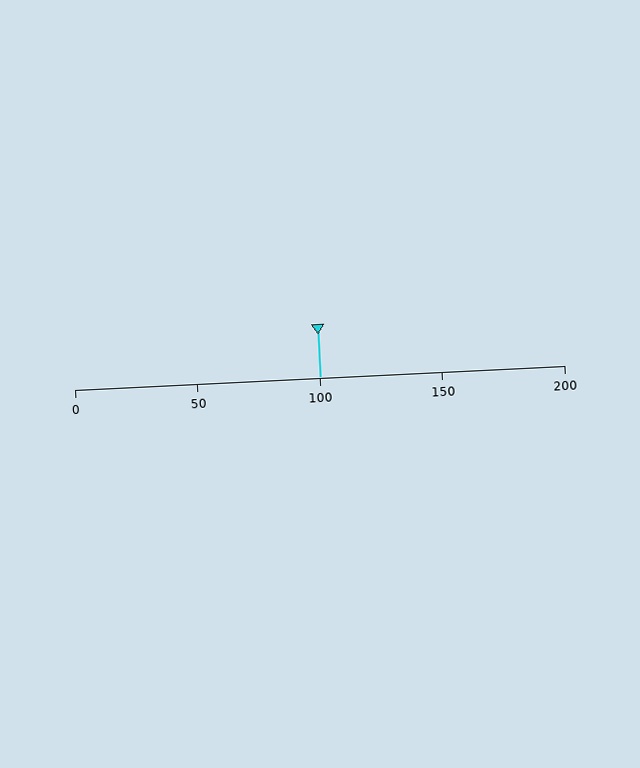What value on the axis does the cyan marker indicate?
The marker indicates approximately 100.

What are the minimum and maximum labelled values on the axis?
The axis runs from 0 to 200.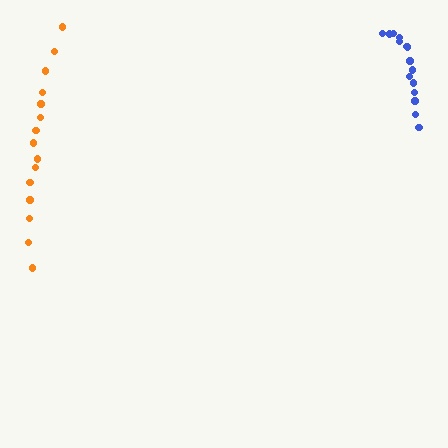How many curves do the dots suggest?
There are 2 distinct paths.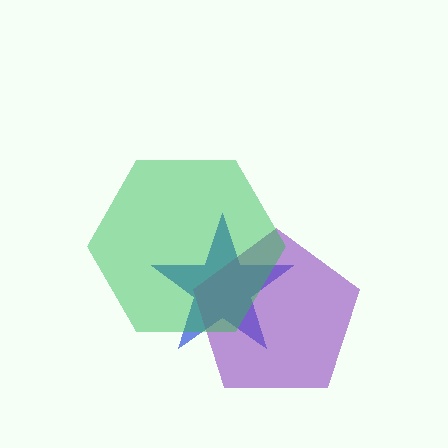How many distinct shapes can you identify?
There are 3 distinct shapes: a blue star, a purple pentagon, a green hexagon.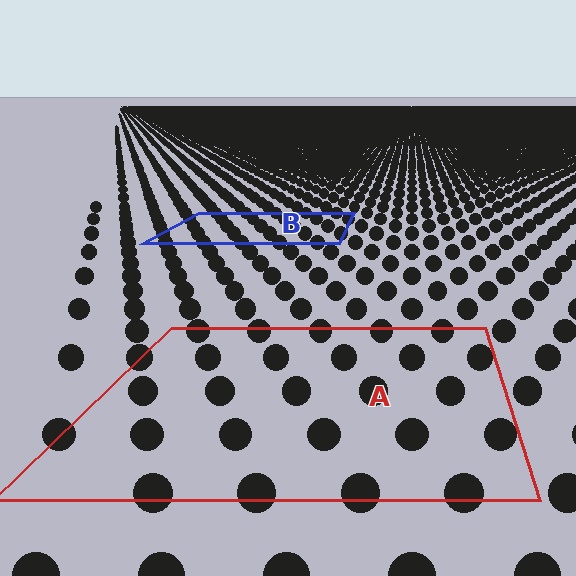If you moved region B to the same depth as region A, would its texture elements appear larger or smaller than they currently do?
They would appear larger. At a closer depth, the same texture elements are projected at a bigger on-screen size.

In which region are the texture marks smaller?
The texture marks are smaller in region B, because it is farther away.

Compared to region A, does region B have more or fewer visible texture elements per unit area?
Region B has more texture elements per unit area — they are packed more densely because it is farther away.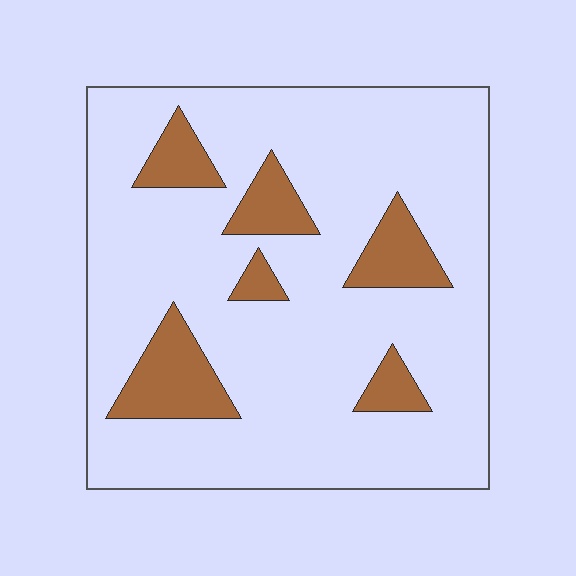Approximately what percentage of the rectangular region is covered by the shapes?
Approximately 15%.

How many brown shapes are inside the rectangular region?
6.